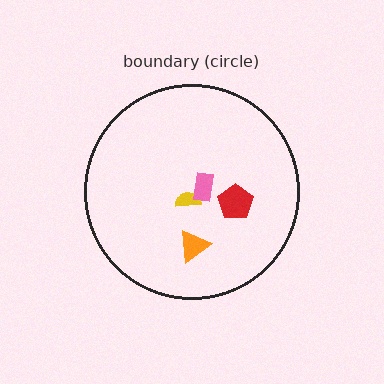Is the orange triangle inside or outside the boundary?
Inside.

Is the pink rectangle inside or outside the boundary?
Inside.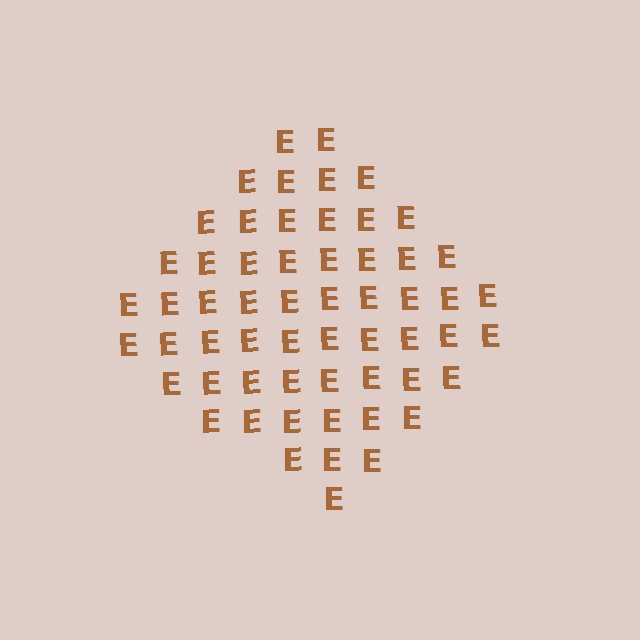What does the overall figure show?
The overall figure shows a diamond.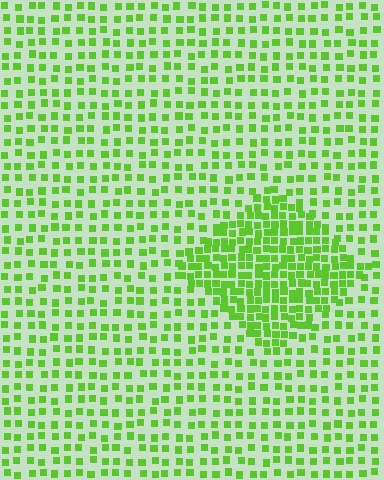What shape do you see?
I see a diamond.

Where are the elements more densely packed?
The elements are more densely packed inside the diamond boundary.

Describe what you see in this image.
The image contains small lime elements arranged at two different densities. A diamond-shaped region is visible where the elements are more densely packed than the surrounding area.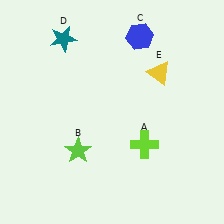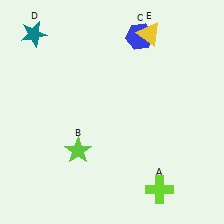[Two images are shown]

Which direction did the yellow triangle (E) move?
The yellow triangle (E) moved up.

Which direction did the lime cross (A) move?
The lime cross (A) moved down.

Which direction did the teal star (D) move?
The teal star (D) moved left.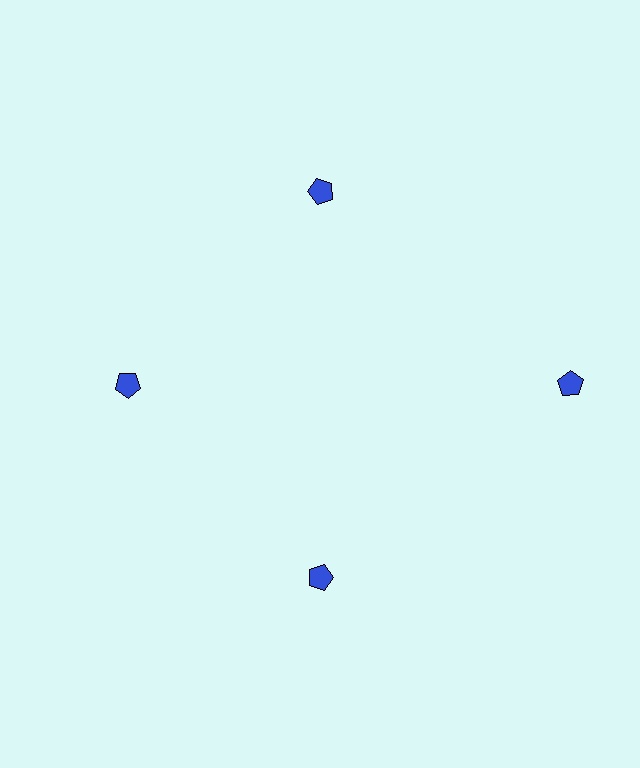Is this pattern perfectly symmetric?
No. The 4 blue pentagons are arranged in a ring, but one element near the 3 o'clock position is pushed outward from the center, breaking the 4-fold rotational symmetry.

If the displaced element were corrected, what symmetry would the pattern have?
It would have 4-fold rotational symmetry — the pattern would map onto itself every 90 degrees.